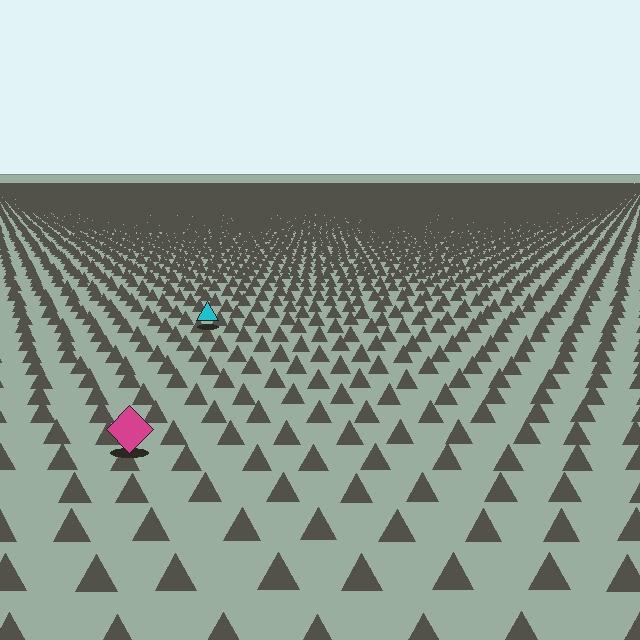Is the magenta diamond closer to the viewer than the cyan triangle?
Yes. The magenta diamond is closer — you can tell from the texture gradient: the ground texture is coarser near it.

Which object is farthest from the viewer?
The cyan triangle is farthest from the viewer. It appears smaller and the ground texture around it is denser.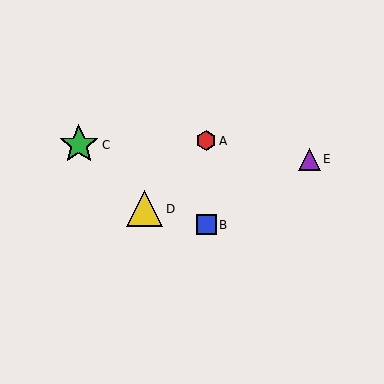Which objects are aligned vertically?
Objects A, B are aligned vertically.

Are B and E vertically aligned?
No, B is at x≈206 and E is at x≈309.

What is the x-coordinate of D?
Object D is at x≈145.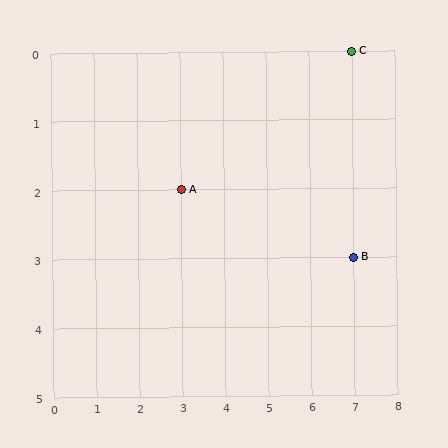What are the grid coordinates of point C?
Point C is at grid coordinates (7, 0).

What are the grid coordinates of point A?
Point A is at grid coordinates (3, 2).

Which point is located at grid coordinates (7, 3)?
Point B is at (7, 3).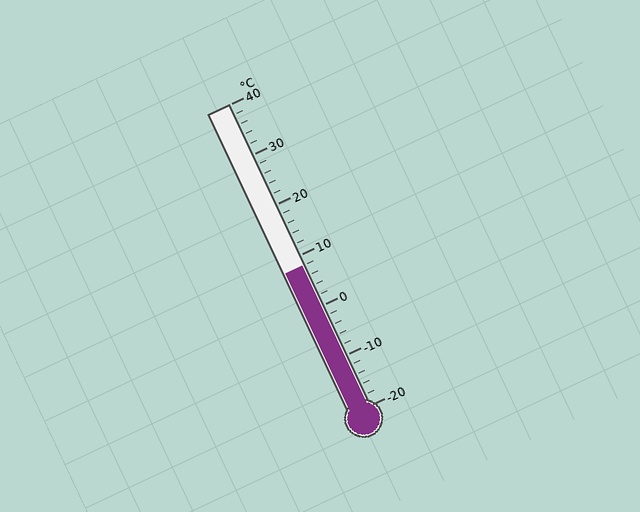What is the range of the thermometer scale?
The thermometer scale ranges from -20°C to 40°C.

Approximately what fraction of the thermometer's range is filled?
The thermometer is filled to approximately 45% of its range.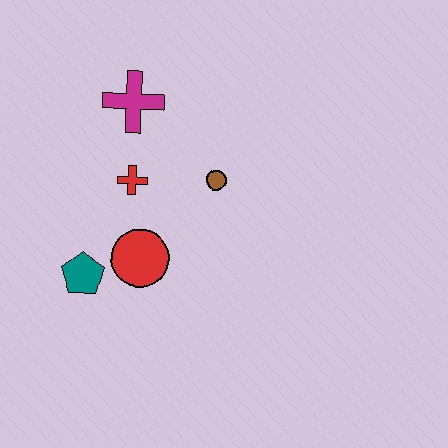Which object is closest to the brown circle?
The red cross is closest to the brown circle.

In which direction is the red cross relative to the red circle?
The red cross is above the red circle.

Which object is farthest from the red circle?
The magenta cross is farthest from the red circle.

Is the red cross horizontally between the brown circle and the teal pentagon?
Yes